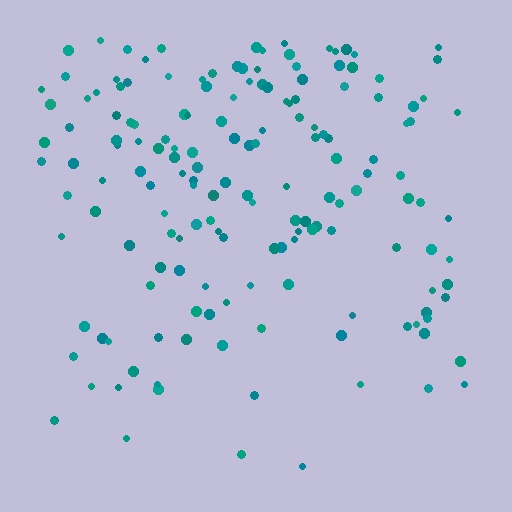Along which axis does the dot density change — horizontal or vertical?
Vertical.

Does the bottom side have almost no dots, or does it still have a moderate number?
Still a moderate number, just noticeably fewer than the top.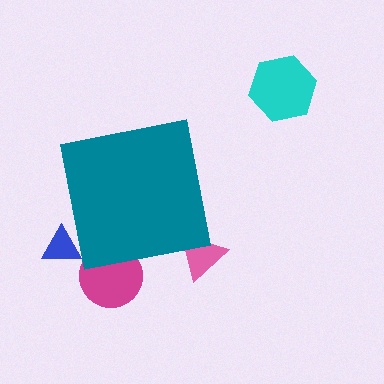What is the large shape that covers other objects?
A teal square.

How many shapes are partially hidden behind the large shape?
3 shapes are partially hidden.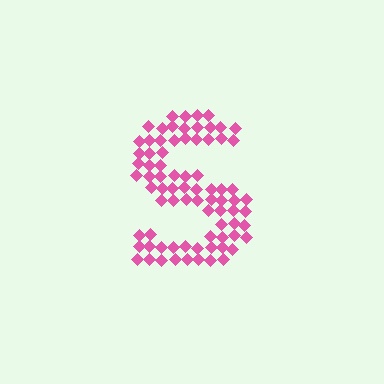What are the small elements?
The small elements are diamonds.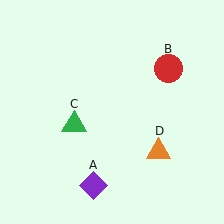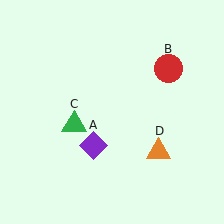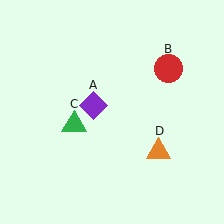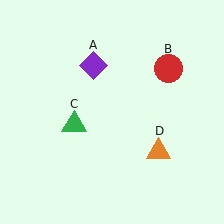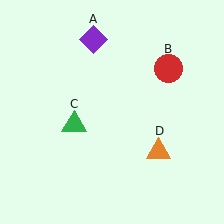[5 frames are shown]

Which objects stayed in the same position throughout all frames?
Red circle (object B) and green triangle (object C) and orange triangle (object D) remained stationary.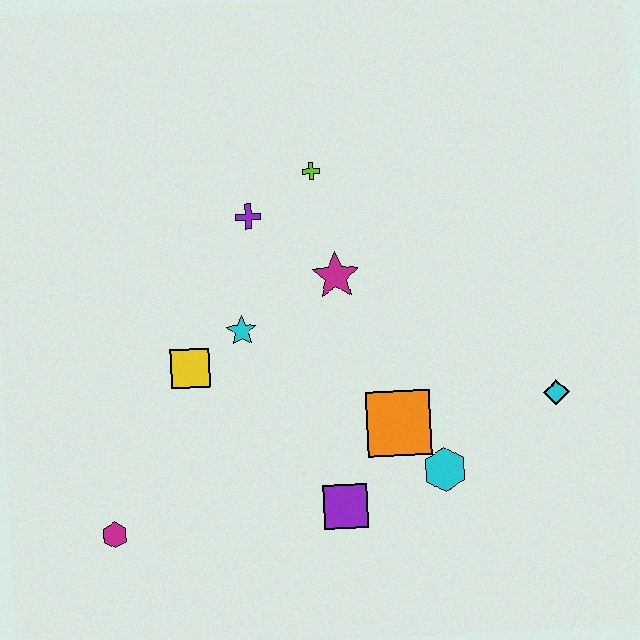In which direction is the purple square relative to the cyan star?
The purple square is below the cyan star.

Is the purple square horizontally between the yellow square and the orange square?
Yes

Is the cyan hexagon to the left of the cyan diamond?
Yes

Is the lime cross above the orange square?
Yes